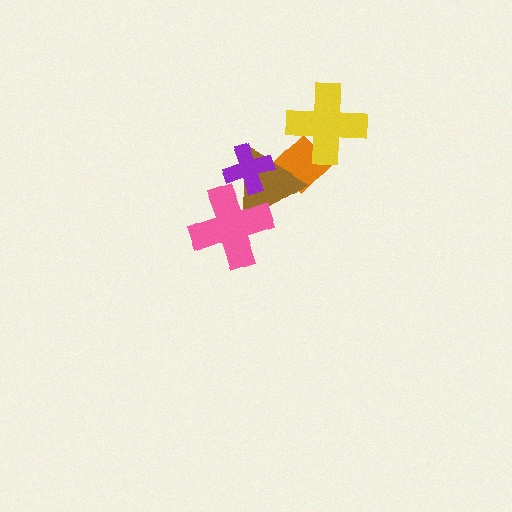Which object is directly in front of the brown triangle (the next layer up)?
The purple cross is directly in front of the brown triangle.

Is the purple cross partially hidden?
No, no other shape covers it.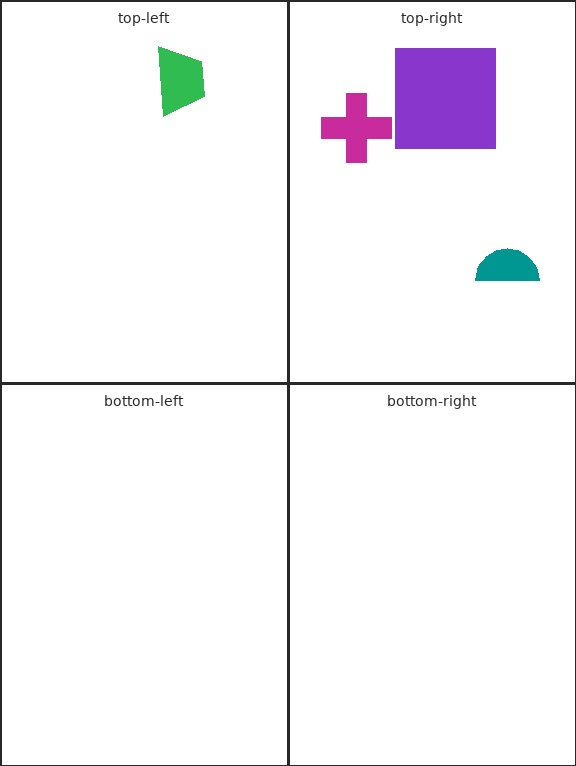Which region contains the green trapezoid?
The top-left region.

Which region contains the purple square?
The top-right region.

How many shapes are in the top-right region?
3.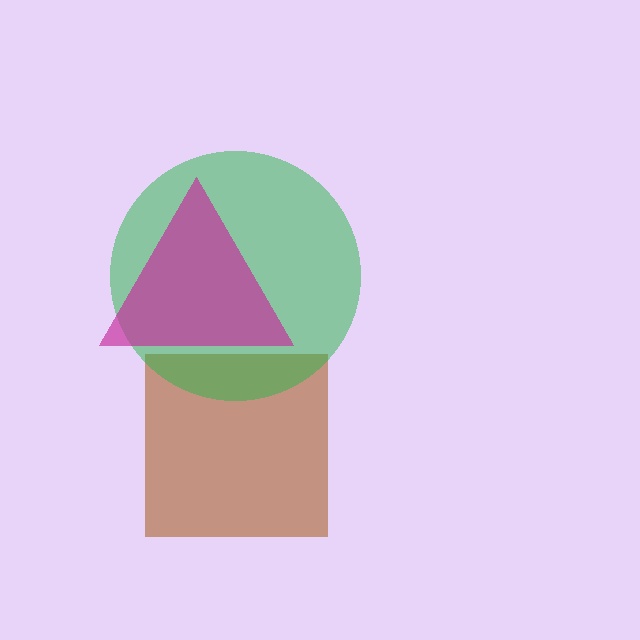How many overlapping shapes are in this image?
There are 3 overlapping shapes in the image.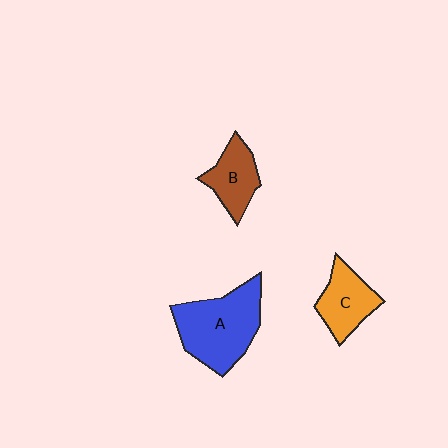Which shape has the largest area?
Shape A (blue).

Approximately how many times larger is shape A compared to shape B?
Approximately 1.9 times.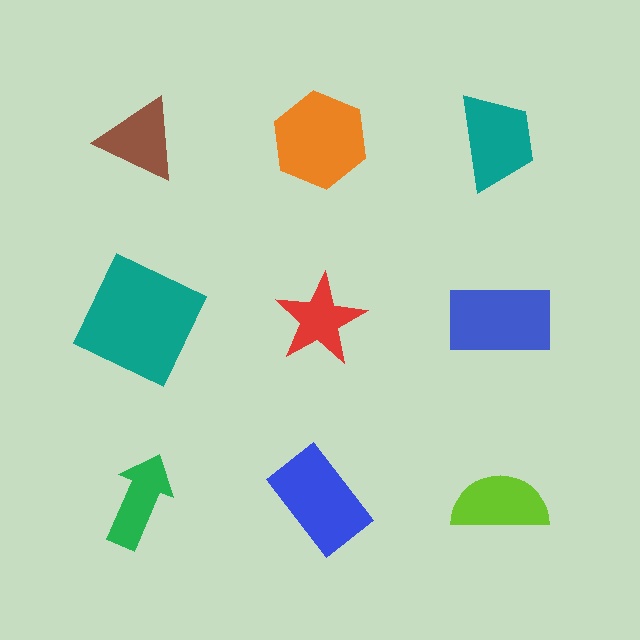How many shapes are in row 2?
3 shapes.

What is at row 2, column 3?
A blue rectangle.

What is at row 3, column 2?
A blue rectangle.